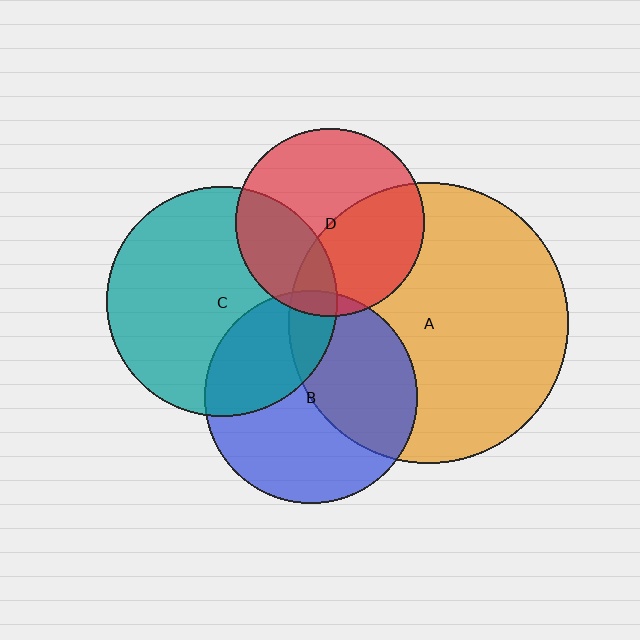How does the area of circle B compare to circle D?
Approximately 1.3 times.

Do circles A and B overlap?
Yes.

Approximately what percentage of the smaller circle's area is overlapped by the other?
Approximately 45%.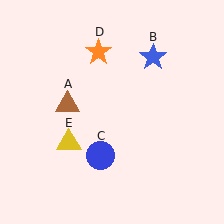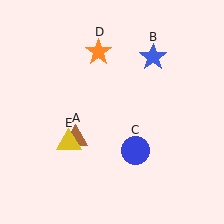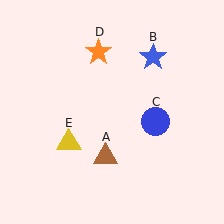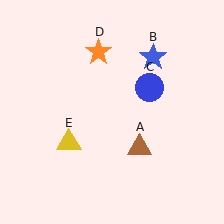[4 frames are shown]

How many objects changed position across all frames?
2 objects changed position: brown triangle (object A), blue circle (object C).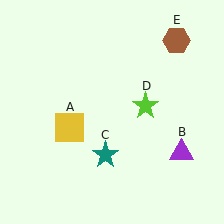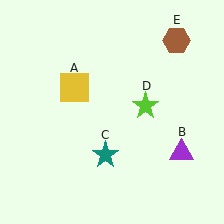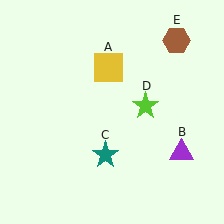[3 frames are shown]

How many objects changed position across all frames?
1 object changed position: yellow square (object A).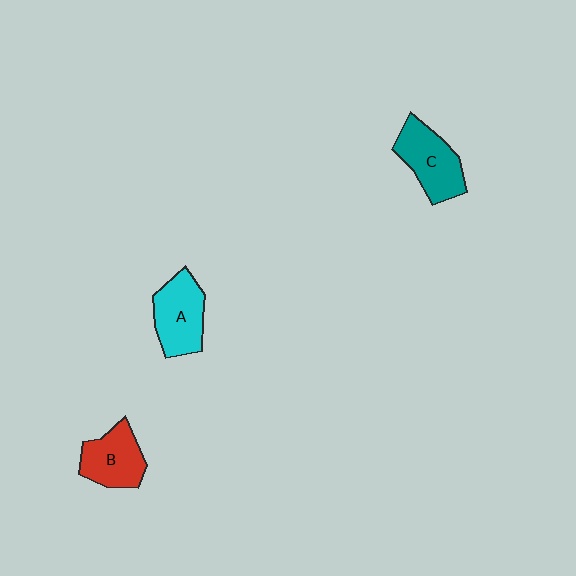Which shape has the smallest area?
Shape B (red).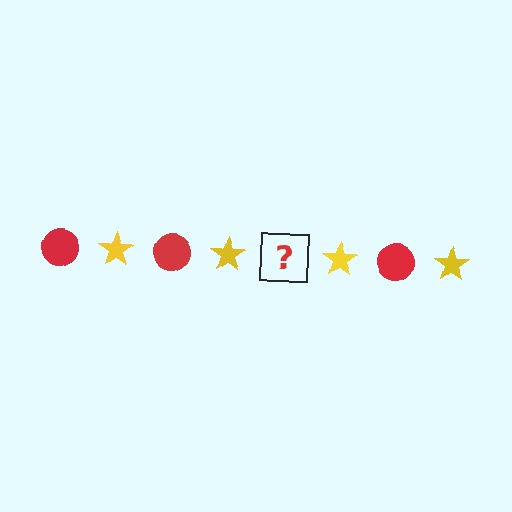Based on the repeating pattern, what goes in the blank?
The blank should be a red circle.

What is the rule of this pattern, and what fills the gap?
The rule is that the pattern alternates between red circle and yellow star. The gap should be filled with a red circle.